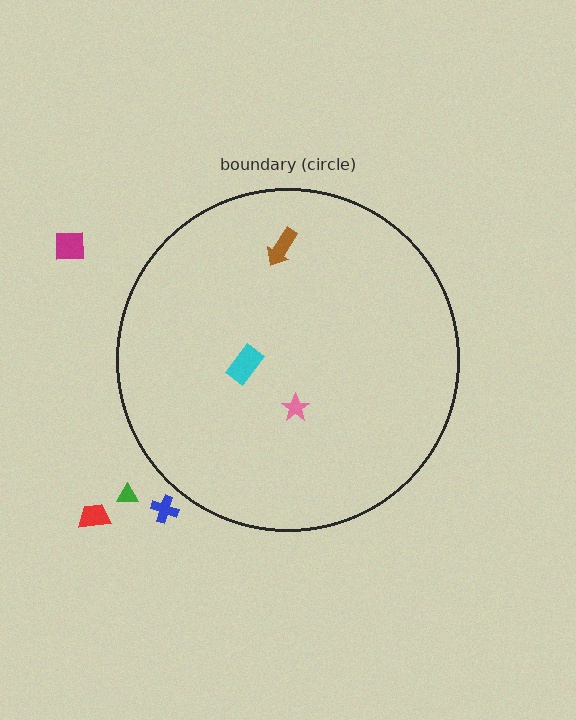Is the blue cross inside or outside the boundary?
Outside.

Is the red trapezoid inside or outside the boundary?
Outside.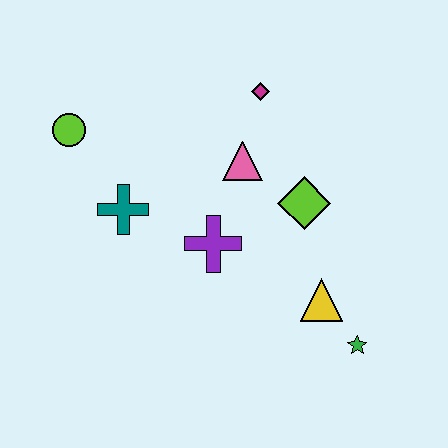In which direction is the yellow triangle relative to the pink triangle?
The yellow triangle is below the pink triangle.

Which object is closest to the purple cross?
The pink triangle is closest to the purple cross.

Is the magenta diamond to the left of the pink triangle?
No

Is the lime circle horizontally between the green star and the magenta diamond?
No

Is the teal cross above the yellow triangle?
Yes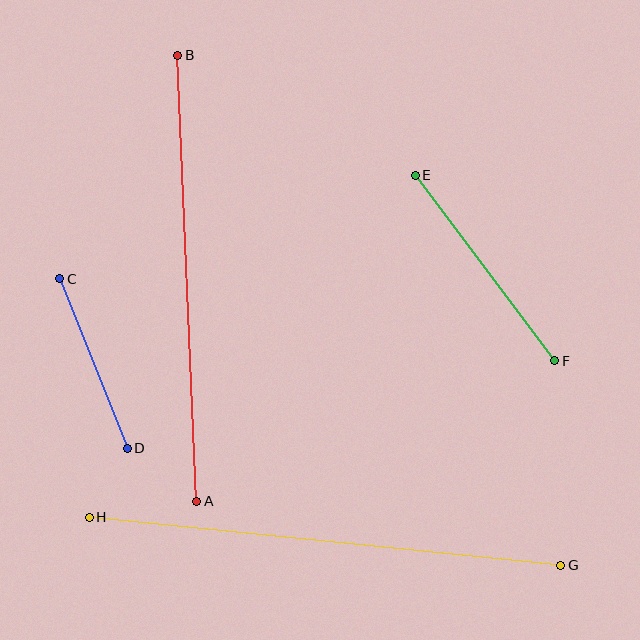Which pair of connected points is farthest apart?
Points G and H are farthest apart.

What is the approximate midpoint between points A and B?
The midpoint is at approximately (187, 278) pixels.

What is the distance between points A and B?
The distance is approximately 447 pixels.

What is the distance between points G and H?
The distance is approximately 474 pixels.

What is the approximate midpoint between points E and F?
The midpoint is at approximately (485, 268) pixels.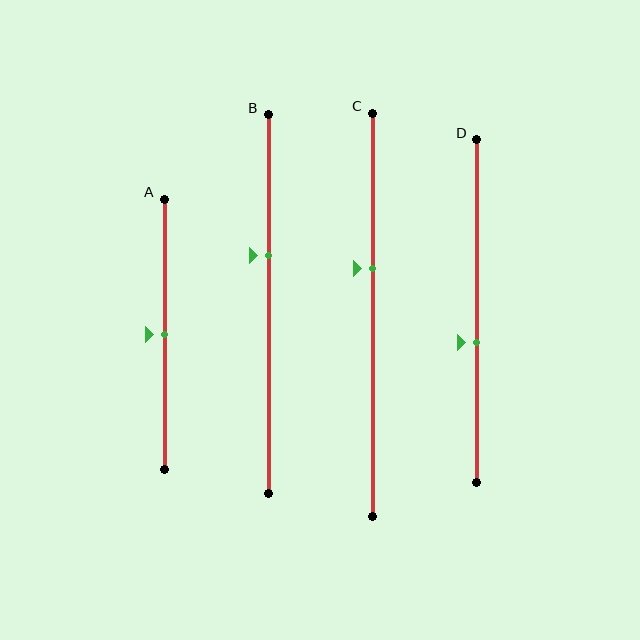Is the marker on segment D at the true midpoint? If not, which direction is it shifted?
No, the marker on segment D is shifted downward by about 9% of the segment length.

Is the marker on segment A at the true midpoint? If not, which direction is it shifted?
Yes, the marker on segment A is at the true midpoint.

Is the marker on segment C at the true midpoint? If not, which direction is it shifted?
No, the marker on segment C is shifted upward by about 11% of the segment length.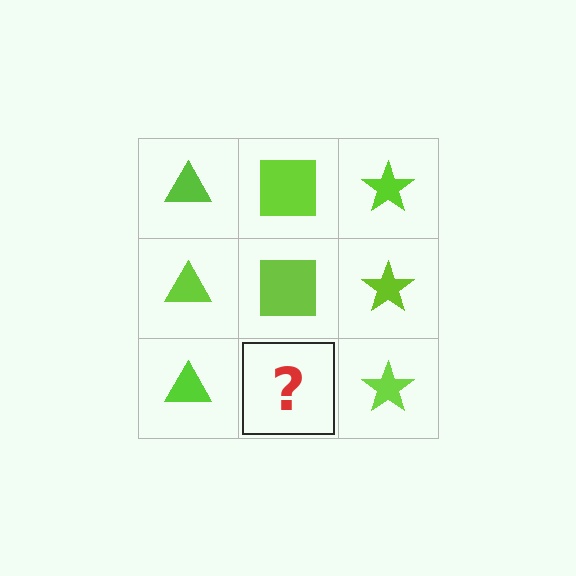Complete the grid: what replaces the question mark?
The question mark should be replaced with a lime square.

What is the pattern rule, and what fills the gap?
The rule is that each column has a consistent shape. The gap should be filled with a lime square.